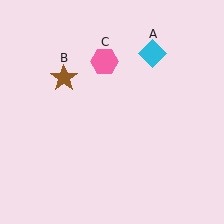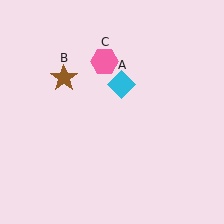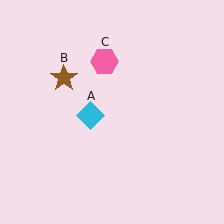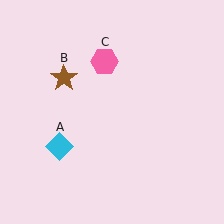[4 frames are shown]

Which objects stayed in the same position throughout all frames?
Brown star (object B) and pink hexagon (object C) remained stationary.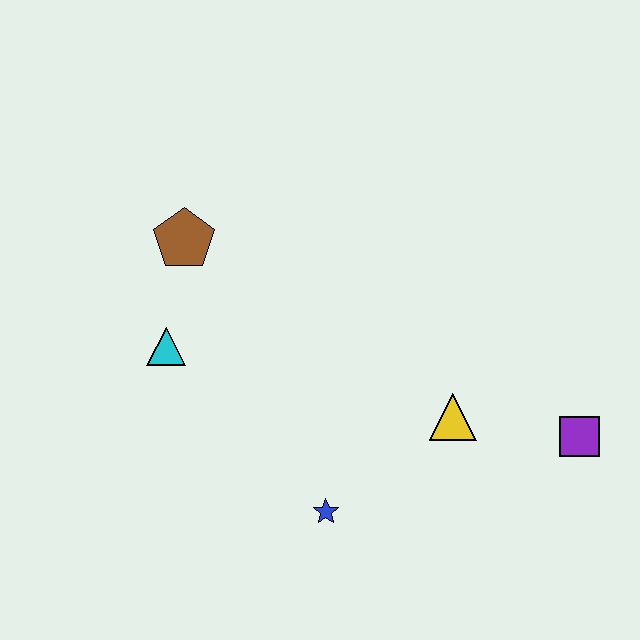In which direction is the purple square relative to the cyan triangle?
The purple square is to the right of the cyan triangle.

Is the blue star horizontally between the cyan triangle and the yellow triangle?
Yes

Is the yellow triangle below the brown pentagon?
Yes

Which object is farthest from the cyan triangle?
The purple square is farthest from the cyan triangle.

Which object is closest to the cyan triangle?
The brown pentagon is closest to the cyan triangle.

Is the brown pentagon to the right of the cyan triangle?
Yes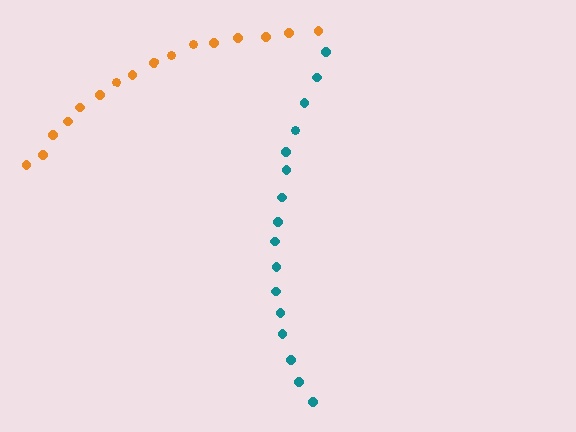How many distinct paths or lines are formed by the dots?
There are 2 distinct paths.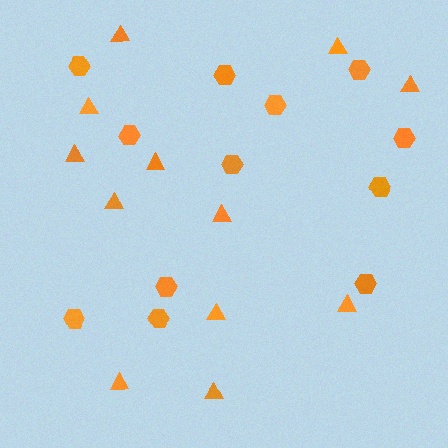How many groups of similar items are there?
There are 2 groups: one group of triangles (12) and one group of hexagons (12).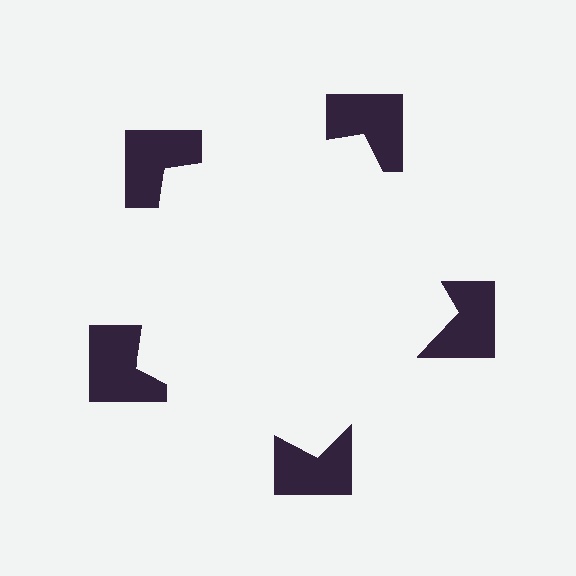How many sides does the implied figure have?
5 sides.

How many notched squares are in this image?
There are 5 — one at each vertex of the illusory pentagon.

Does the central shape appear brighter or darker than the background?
It typically appears slightly brighter than the background, even though no actual brightness change is drawn.